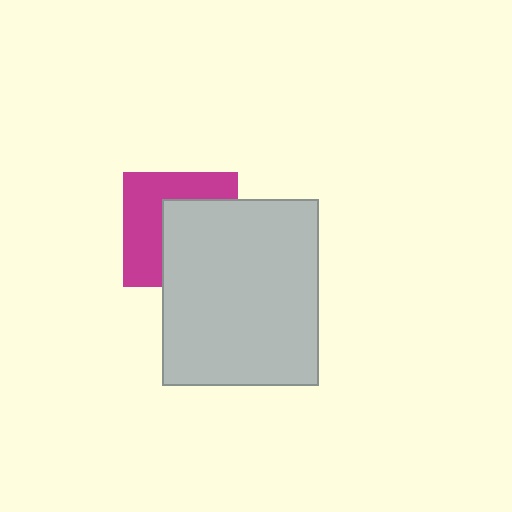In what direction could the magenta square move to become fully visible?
The magenta square could move toward the upper-left. That would shift it out from behind the light gray rectangle entirely.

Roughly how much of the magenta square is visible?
About half of it is visible (roughly 49%).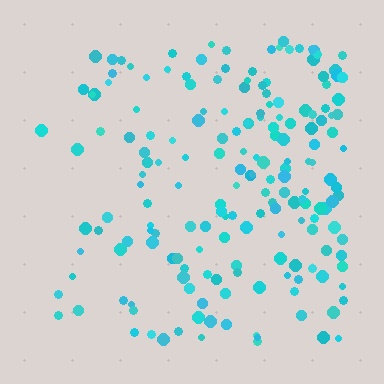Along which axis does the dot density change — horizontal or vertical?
Horizontal.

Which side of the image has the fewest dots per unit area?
The left.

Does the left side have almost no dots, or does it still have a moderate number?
Still a moderate number, just noticeably fewer than the right.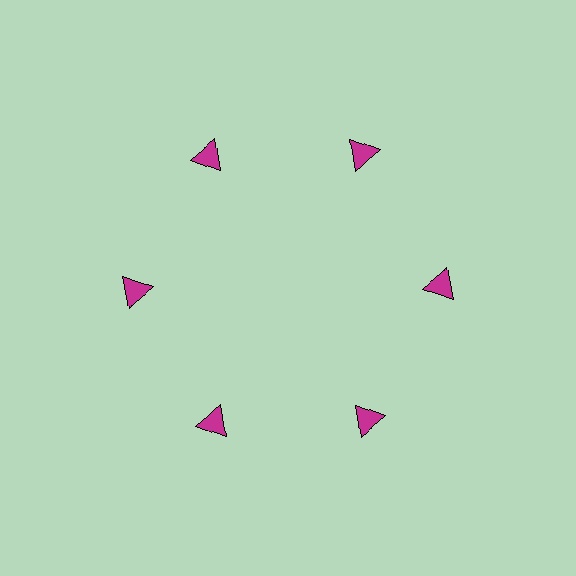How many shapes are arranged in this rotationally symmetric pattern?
There are 6 shapes, arranged in 6 groups of 1.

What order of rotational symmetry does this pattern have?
This pattern has 6-fold rotational symmetry.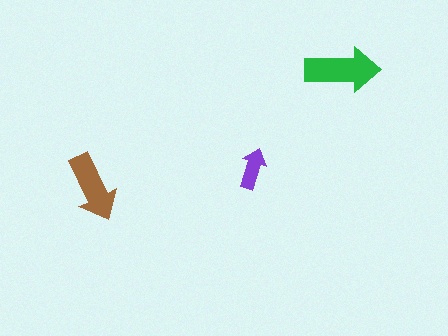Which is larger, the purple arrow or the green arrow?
The green one.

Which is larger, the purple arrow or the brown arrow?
The brown one.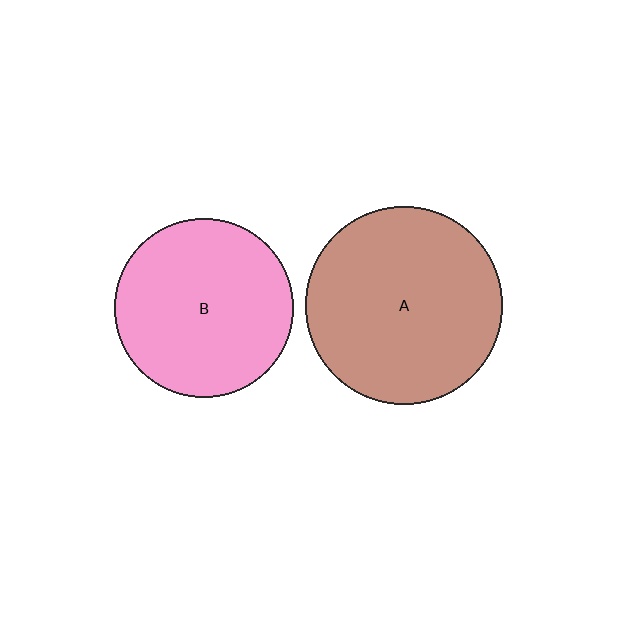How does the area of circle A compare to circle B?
Approximately 1.2 times.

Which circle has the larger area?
Circle A (brown).